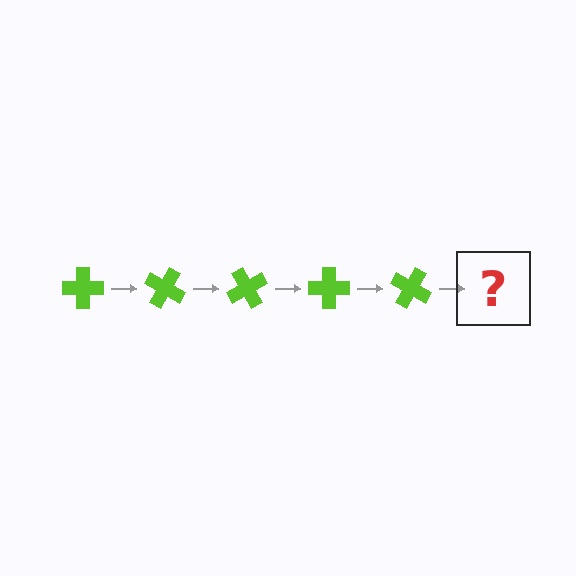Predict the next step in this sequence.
The next step is a lime cross rotated 150 degrees.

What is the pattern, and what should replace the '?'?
The pattern is that the cross rotates 30 degrees each step. The '?' should be a lime cross rotated 150 degrees.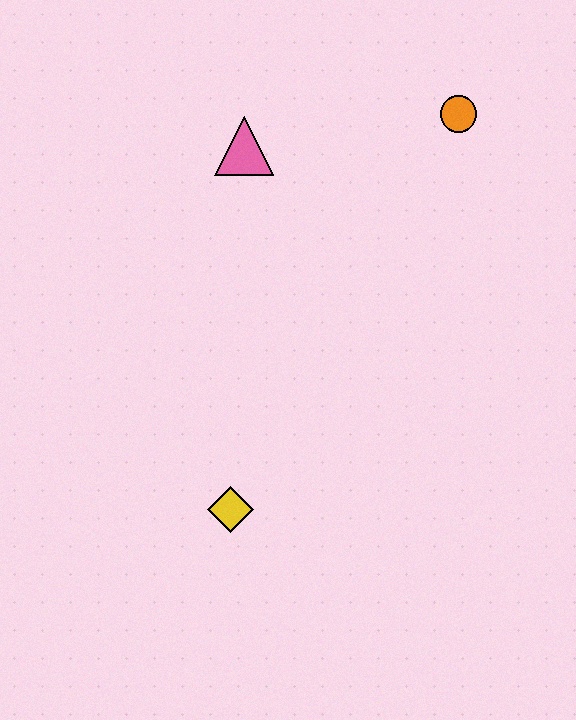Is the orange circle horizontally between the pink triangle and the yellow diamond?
No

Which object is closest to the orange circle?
The pink triangle is closest to the orange circle.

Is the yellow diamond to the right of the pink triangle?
No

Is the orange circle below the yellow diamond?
No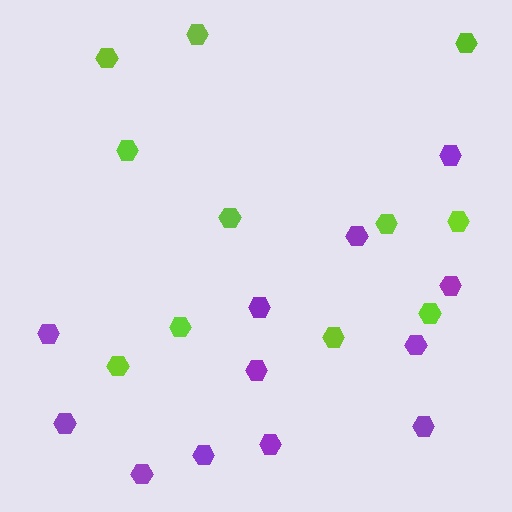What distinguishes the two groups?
There are 2 groups: one group of lime hexagons (11) and one group of purple hexagons (12).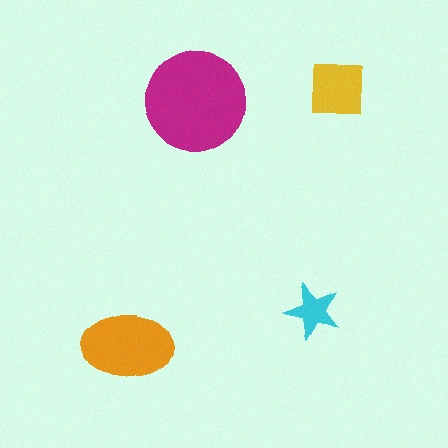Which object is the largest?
The magenta circle.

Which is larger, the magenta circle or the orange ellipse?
The magenta circle.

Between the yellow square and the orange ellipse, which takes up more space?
The orange ellipse.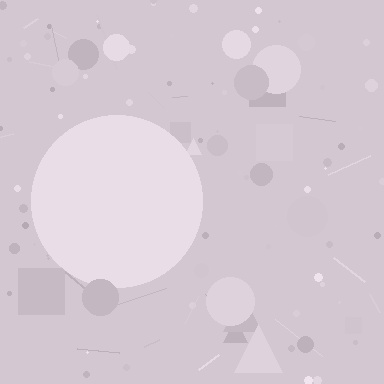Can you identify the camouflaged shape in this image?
The camouflaged shape is a circle.